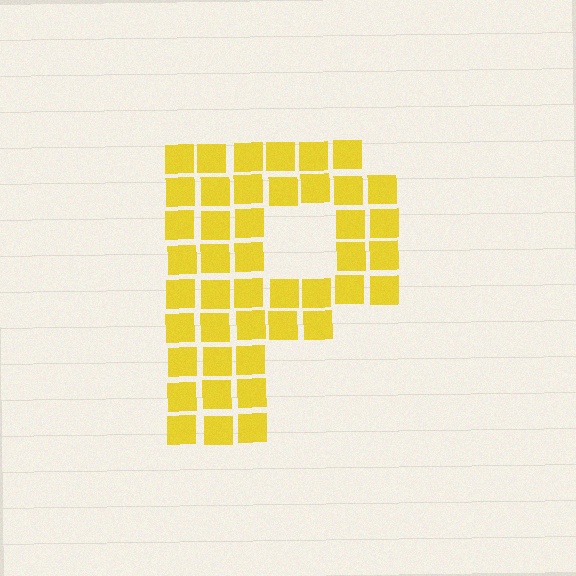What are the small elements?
The small elements are squares.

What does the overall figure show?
The overall figure shows the letter P.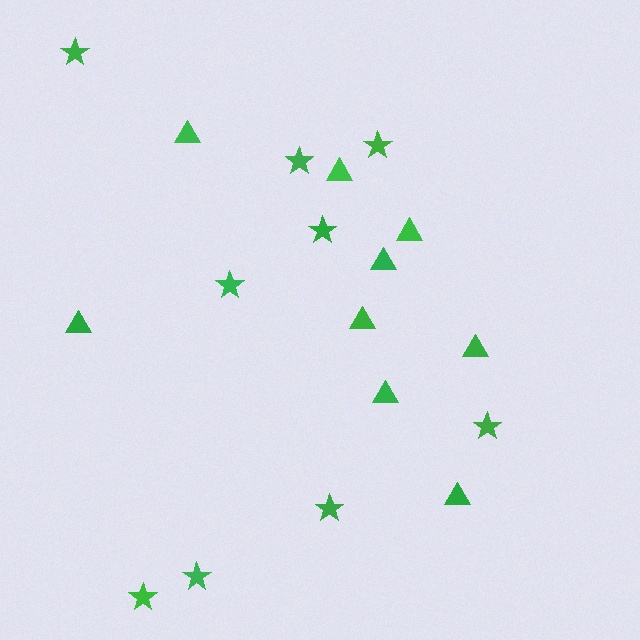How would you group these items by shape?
There are 2 groups: one group of triangles (9) and one group of stars (9).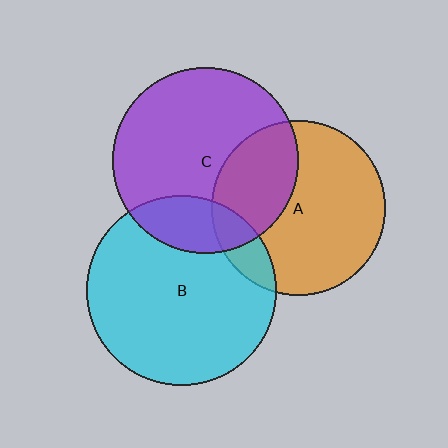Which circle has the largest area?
Circle B (cyan).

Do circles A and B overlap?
Yes.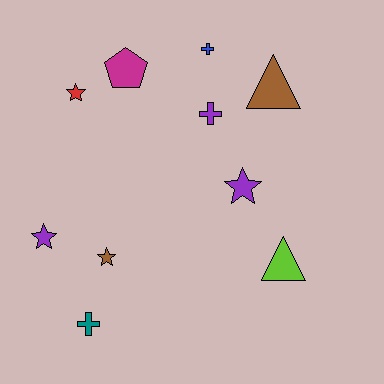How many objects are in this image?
There are 10 objects.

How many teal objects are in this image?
There is 1 teal object.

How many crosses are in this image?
There are 3 crosses.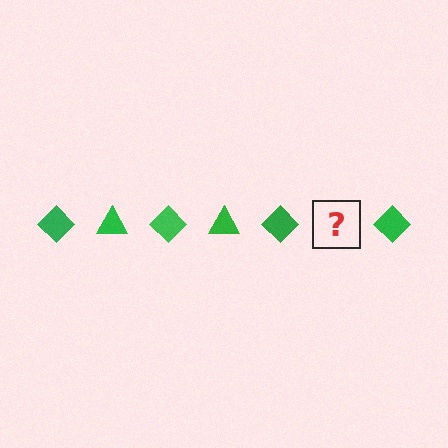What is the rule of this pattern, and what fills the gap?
The rule is that the pattern cycles through diamond, triangle shapes in green. The gap should be filled with a green triangle.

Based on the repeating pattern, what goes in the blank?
The blank should be a green triangle.